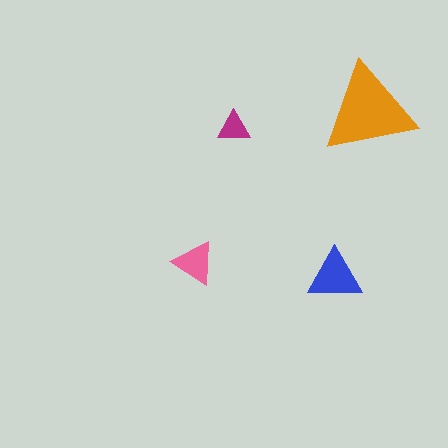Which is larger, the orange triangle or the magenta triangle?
The orange one.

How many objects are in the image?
There are 4 objects in the image.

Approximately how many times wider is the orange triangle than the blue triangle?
About 1.5 times wider.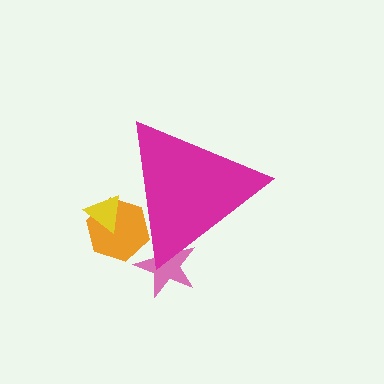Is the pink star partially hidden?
Yes, the pink star is partially hidden behind the magenta triangle.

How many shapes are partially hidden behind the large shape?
3 shapes are partially hidden.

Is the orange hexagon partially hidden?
Yes, the orange hexagon is partially hidden behind the magenta triangle.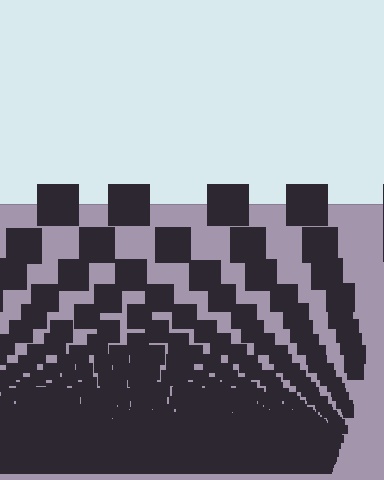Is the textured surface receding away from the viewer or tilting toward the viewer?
The surface appears to tilt toward the viewer. Texture elements get larger and sparser toward the top.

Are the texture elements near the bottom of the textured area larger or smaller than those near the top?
Smaller. The gradient is inverted — elements near the bottom are smaller and denser.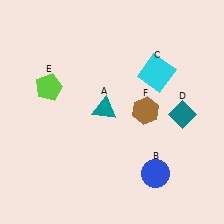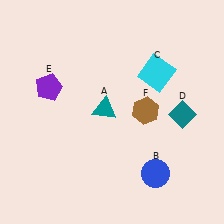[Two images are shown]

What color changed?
The pentagon (E) changed from lime in Image 1 to purple in Image 2.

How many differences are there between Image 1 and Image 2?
There is 1 difference between the two images.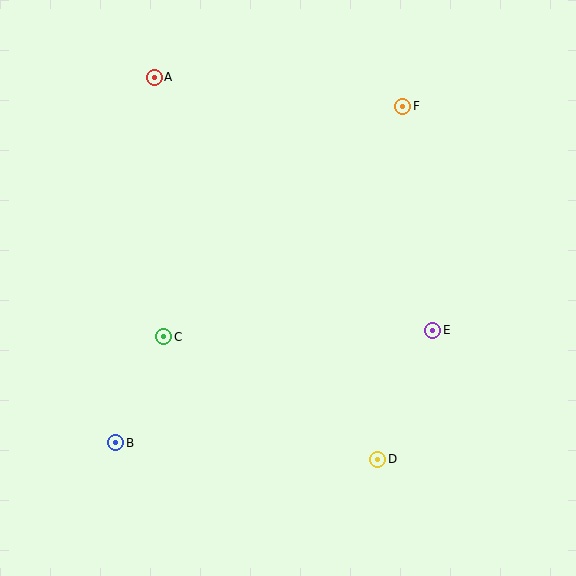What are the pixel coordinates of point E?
Point E is at (433, 330).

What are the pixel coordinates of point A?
Point A is at (154, 77).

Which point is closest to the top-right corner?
Point F is closest to the top-right corner.